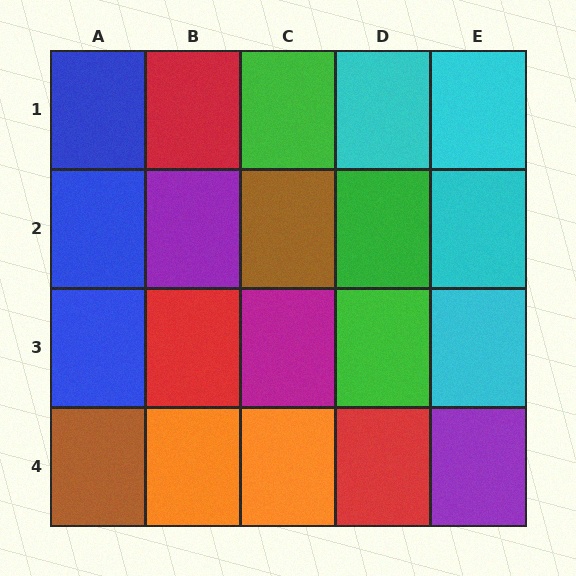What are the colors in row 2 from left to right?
Blue, purple, brown, green, cyan.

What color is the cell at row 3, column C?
Magenta.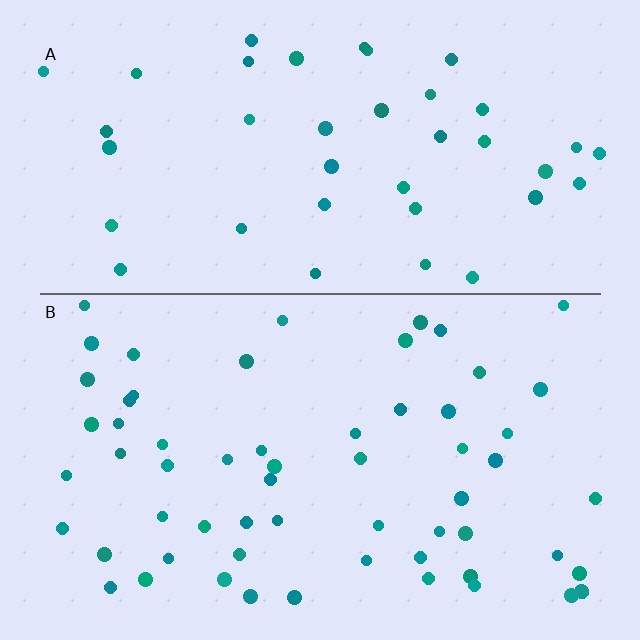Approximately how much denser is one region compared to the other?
Approximately 1.5× — region B over region A.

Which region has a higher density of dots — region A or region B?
B (the bottom).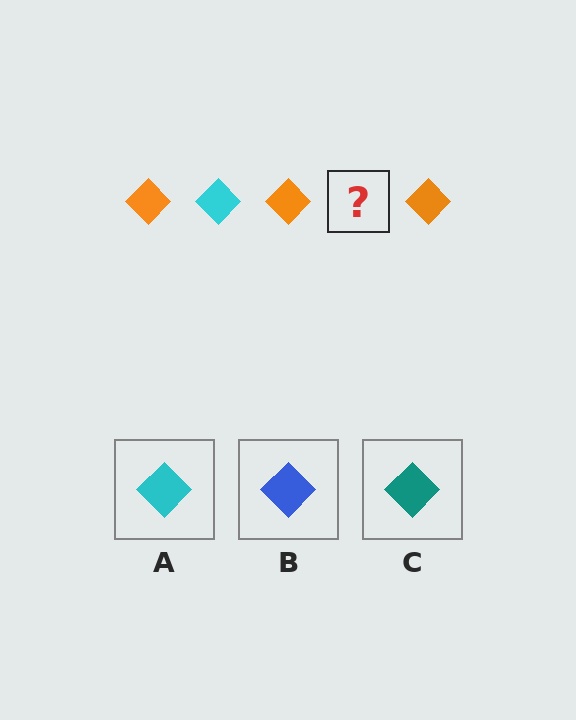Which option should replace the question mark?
Option A.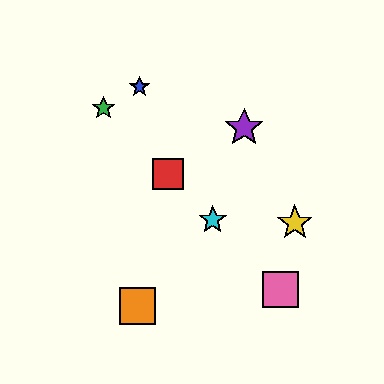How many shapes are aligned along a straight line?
4 shapes (the red square, the green star, the cyan star, the pink square) are aligned along a straight line.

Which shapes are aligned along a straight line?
The red square, the green star, the cyan star, the pink square are aligned along a straight line.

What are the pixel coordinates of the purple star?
The purple star is at (244, 128).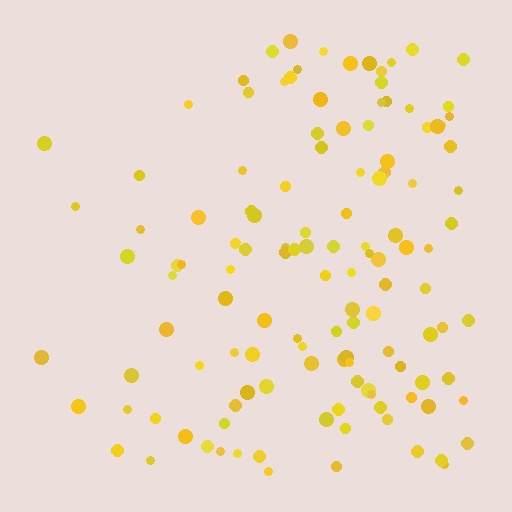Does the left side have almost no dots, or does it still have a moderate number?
Still a moderate number, just noticeably fewer than the right.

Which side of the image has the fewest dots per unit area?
The left.